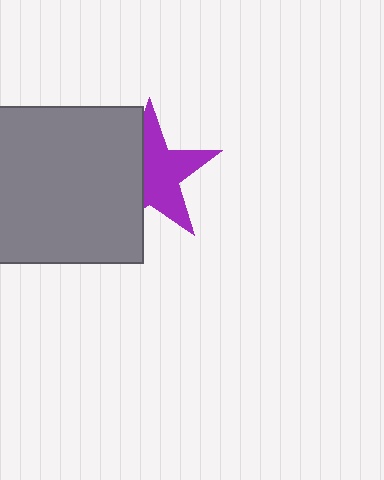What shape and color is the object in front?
The object in front is a gray square.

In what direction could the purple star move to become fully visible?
The purple star could move right. That would shift it out from behind the gray square entirely.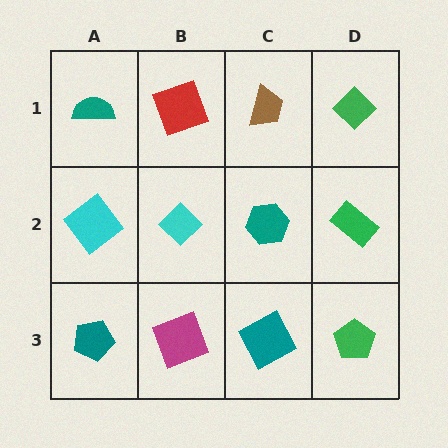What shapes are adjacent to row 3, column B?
A cyan diamond (row 2, column B), a teal pentagon (row 3, column A), a teal square (row 3, column C).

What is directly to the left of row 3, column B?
A teal pentagon.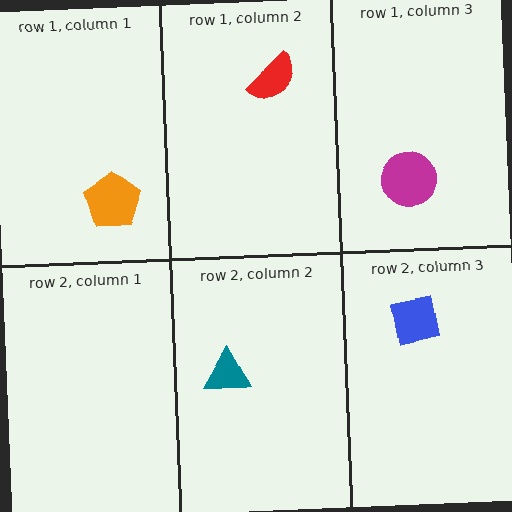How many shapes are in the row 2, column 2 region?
1.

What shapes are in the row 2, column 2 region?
The teal triangle.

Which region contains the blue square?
The row 2, column 3 region.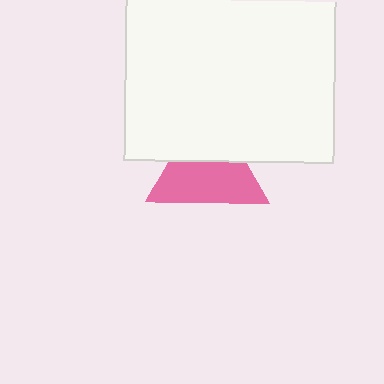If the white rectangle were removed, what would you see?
You would see the complete pink triangle.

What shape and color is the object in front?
The object in front is a white rectangle.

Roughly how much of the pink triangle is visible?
About half of it is visible (roughly 62%).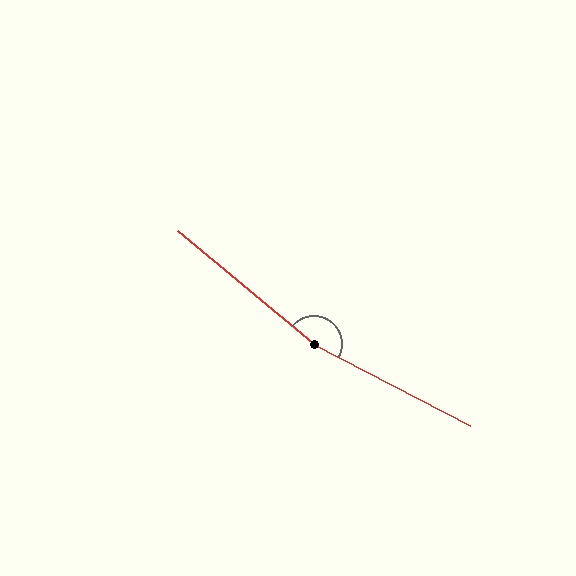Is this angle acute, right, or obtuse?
It is obtuse.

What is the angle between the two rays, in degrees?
Approximately 168 degrees.